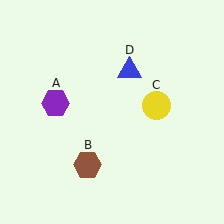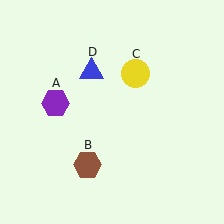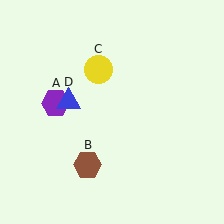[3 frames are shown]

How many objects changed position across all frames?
2 objects changed position: yellow circle (object C), blue triangle (object D).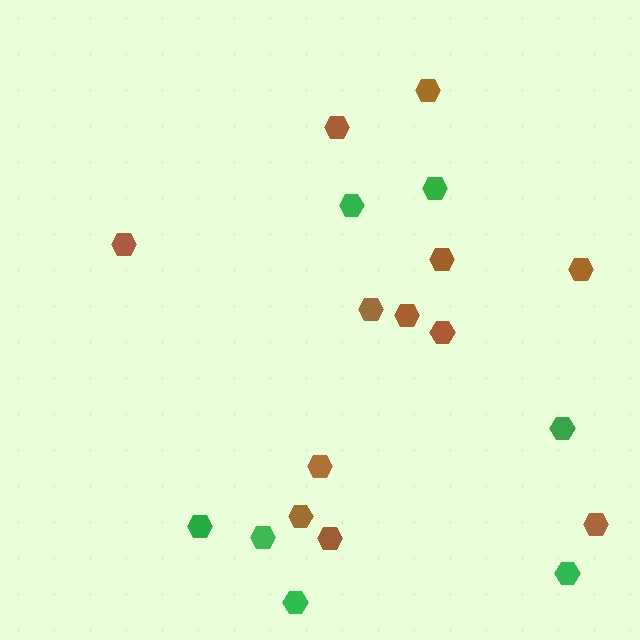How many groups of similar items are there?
There are 2 groups: one group of green hexagons (7) and one group of brown hexagons (12).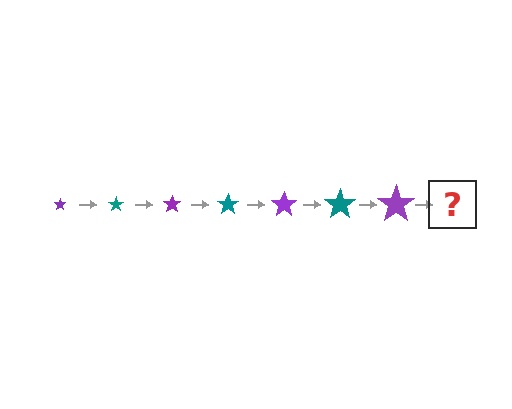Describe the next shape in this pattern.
It should be a teal star, larger than the previous one.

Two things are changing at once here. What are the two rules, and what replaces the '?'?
The two rules are that the star grows larger each step and the color cycles through purple and teal. The '?' should be a teal star, larger than the previous one.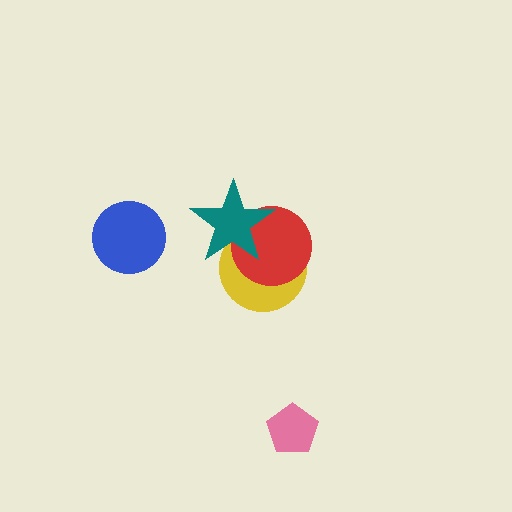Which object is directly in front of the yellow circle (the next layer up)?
The red circle is directly in front of the yellow circle.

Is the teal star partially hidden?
No, no other shape covers it.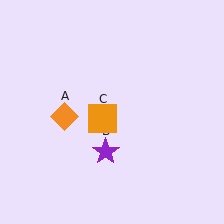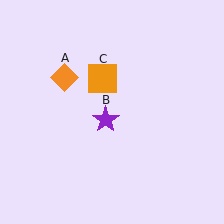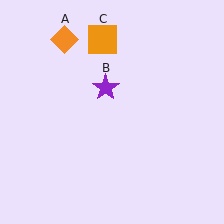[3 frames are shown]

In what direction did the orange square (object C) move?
The orange square (object C) moved up.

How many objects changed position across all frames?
3 objects changed position: orange diamond (object A), purple star (object B), orange square (object C).